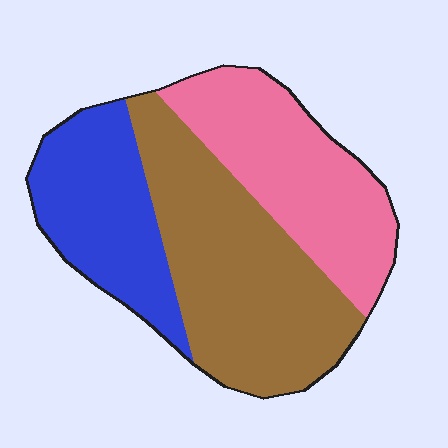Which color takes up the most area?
Brown, at roughly 40%.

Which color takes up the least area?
Blue, at roughly 25%.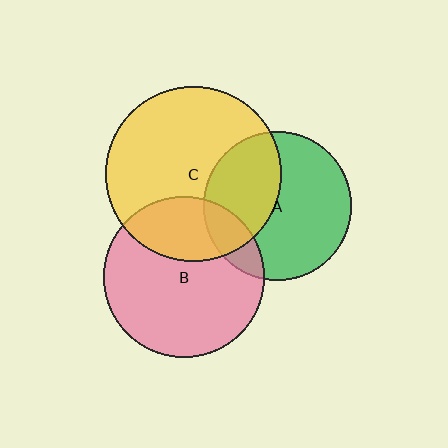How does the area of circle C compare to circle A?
Approximately 1.4 times.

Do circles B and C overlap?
Yes.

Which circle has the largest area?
Circle C (yellow).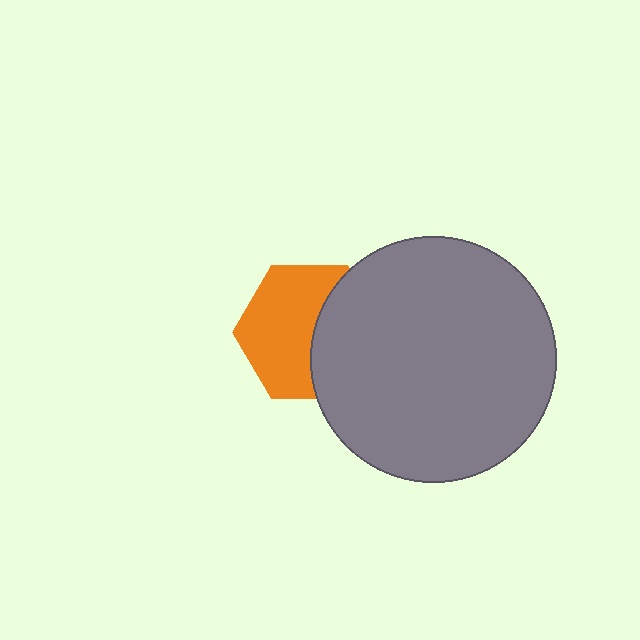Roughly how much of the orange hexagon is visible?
About half of it is visible (roughly 59%).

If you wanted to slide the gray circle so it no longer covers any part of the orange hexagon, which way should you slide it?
Slide it right — that is the most direct way to separate the two shapes.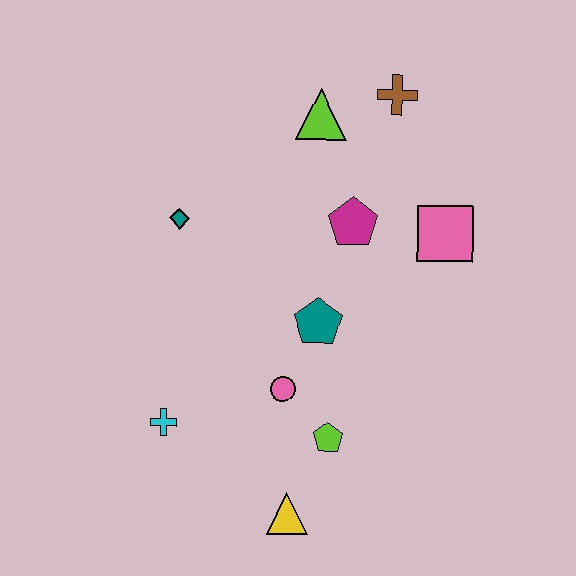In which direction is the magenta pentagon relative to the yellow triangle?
The magenta pentagon is above the yellow triangle.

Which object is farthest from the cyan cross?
The brown cross is farthest from the cyan cross.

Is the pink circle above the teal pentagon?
No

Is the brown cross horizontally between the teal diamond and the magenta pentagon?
No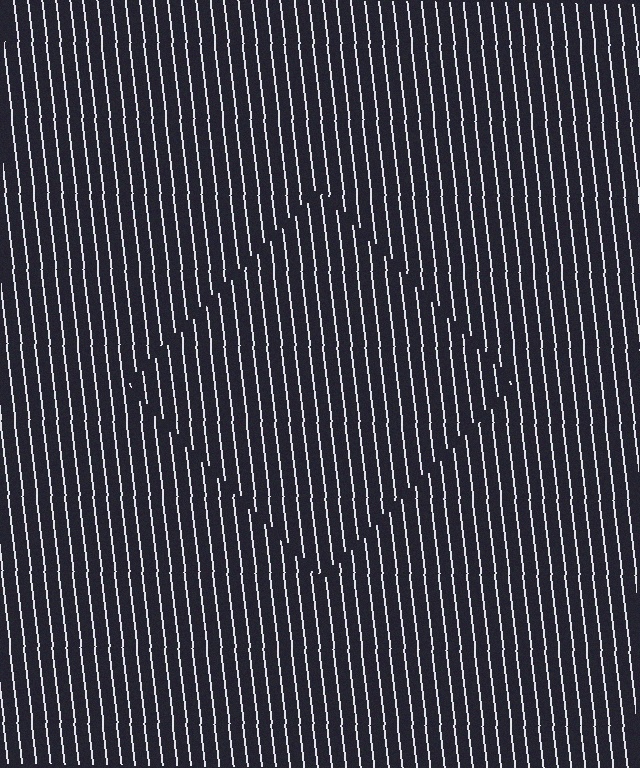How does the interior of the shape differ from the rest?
The interior of the shape contains the same grating, shifted by half a period — the contour is defined by the phase discontinuity where line-ends from the inner and outer gratings abut.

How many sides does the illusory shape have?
4 sides — the line-ends trace a square.